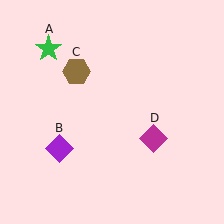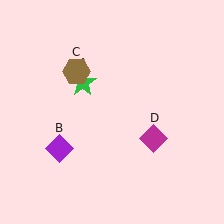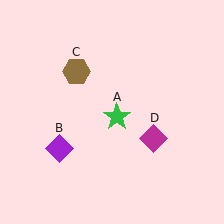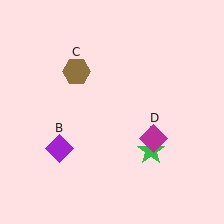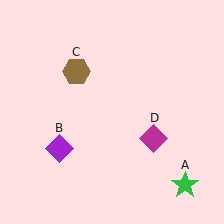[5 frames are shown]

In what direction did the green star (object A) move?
The green star (object A) moved down and to the right.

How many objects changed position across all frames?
1 object changed position: green star (object A).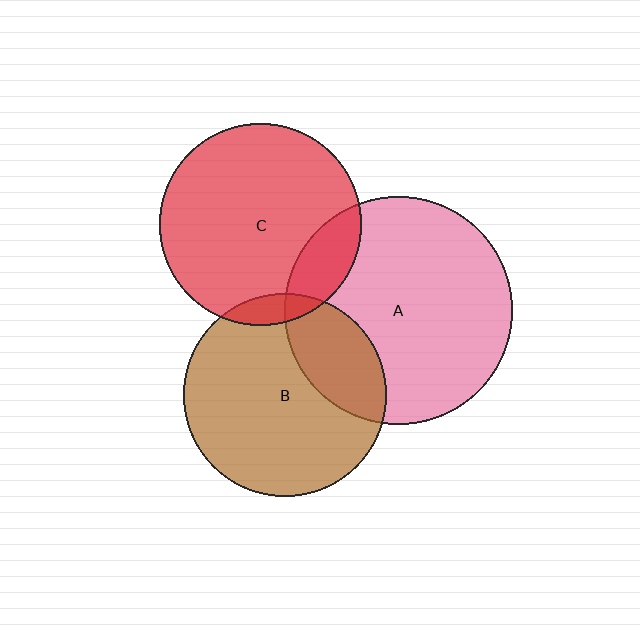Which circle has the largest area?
Circle A (pink).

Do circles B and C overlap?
Yes.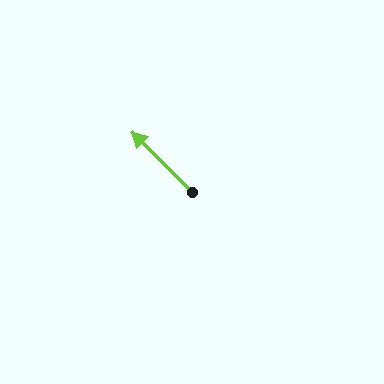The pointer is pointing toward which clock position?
Roughly 10 o'clock.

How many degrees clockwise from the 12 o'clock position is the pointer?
Approximately 315 degrees.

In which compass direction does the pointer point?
Northwest.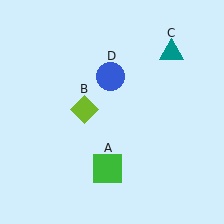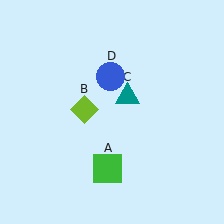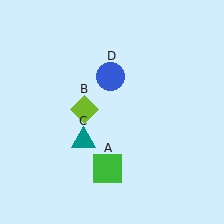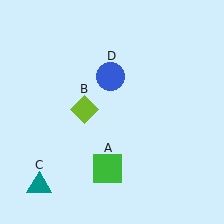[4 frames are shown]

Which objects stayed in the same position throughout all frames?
Green square (object A) and lime diamond (object B) and blue circle (object D) remained stationary.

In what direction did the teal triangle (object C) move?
The teal triangle (object C) moved down and to the left.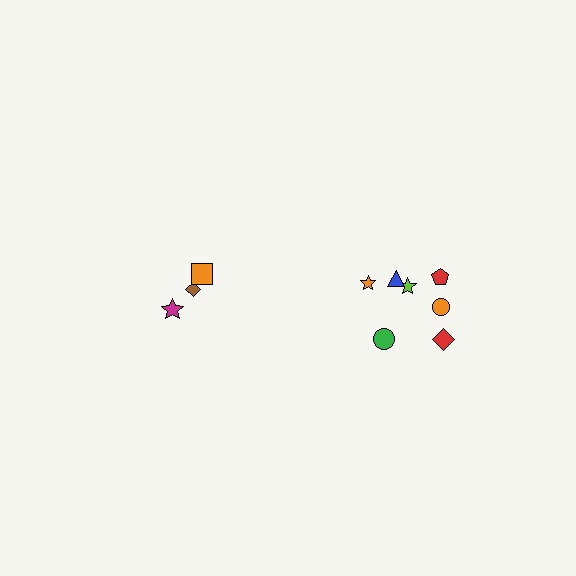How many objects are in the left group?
There are 3 objects.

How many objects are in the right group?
There are 7 objects.